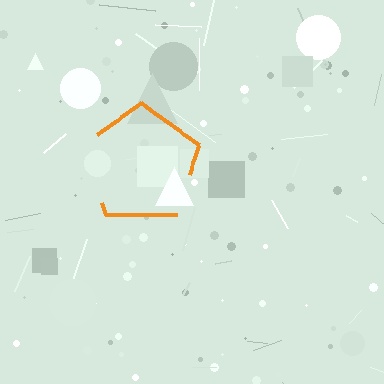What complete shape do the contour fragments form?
The contour fragments form a pentagon.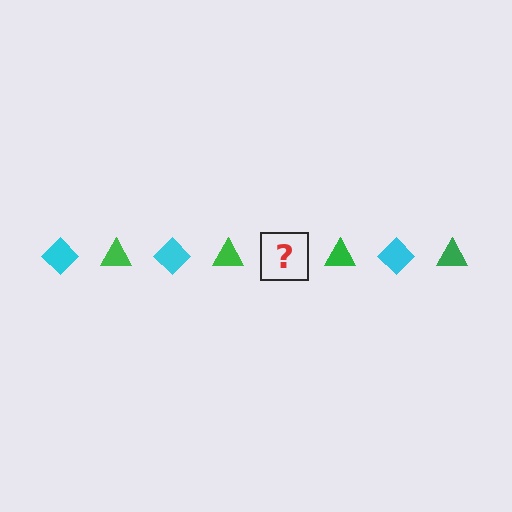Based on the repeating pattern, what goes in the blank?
The blank should be a cyan diamond.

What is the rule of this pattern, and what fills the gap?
The rule is that the pattern alternates between cyan diamond and green triangle. The gap should be filled with a cyan diamond.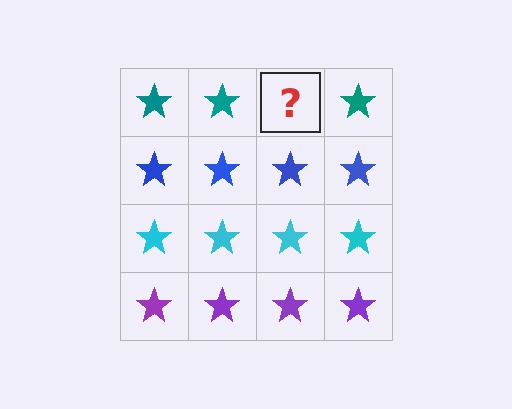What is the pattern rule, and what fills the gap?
The rule is that each row has a consistent color. The gap should be filled with a teal star.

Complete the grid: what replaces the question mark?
The question mark should be replaced with a teal star.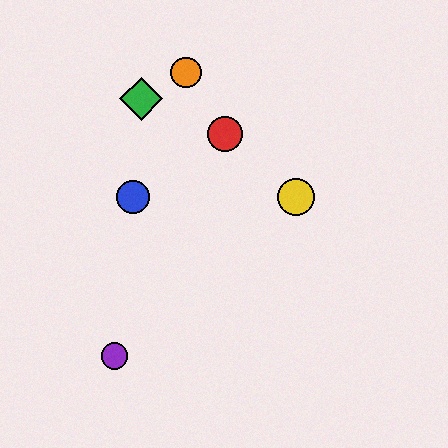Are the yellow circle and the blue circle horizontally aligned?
Yes, both are at y≈197.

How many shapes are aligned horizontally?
2 shapes (the blue circle, the yellow circle) are aligned horizontally.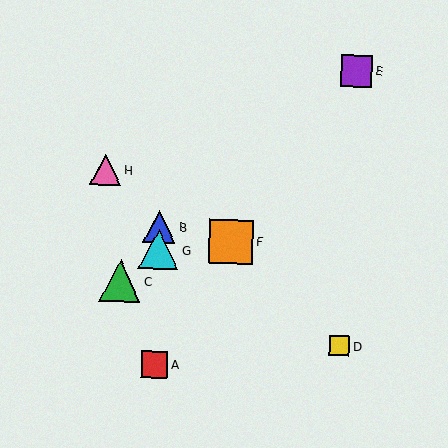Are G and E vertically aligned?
No, G is at x≈159 and E is at x≈357.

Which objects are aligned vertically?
Objects A, B, G are aligned vertically.